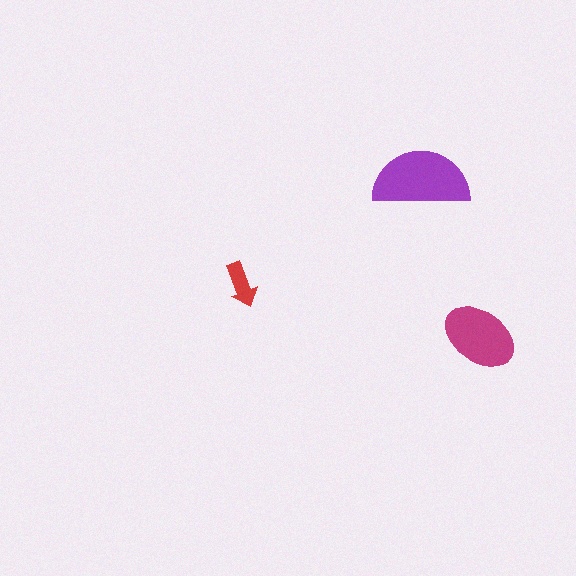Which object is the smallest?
The red arrow.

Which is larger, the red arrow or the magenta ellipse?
The magenta ellipse.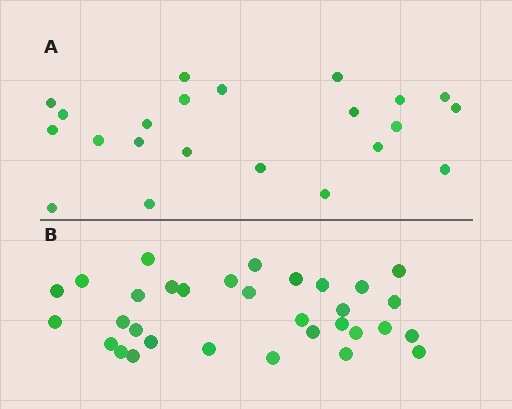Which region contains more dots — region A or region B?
Region B (the bottom region) has more dots.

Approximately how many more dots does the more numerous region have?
Region B has roughly 10 or so more dots than region A.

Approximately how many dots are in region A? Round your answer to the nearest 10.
About 20 dots. (The exact count is 22, which rounds to 20.)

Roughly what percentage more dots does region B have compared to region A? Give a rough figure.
About 45% more.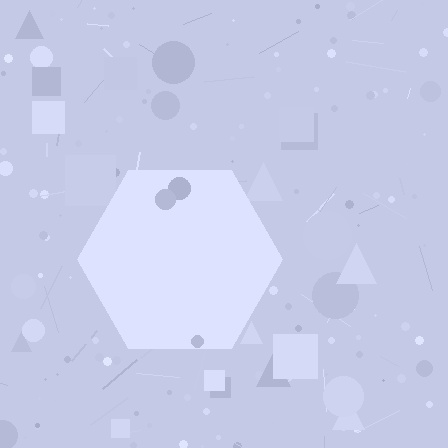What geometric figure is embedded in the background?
A hexagon is embedded in the background.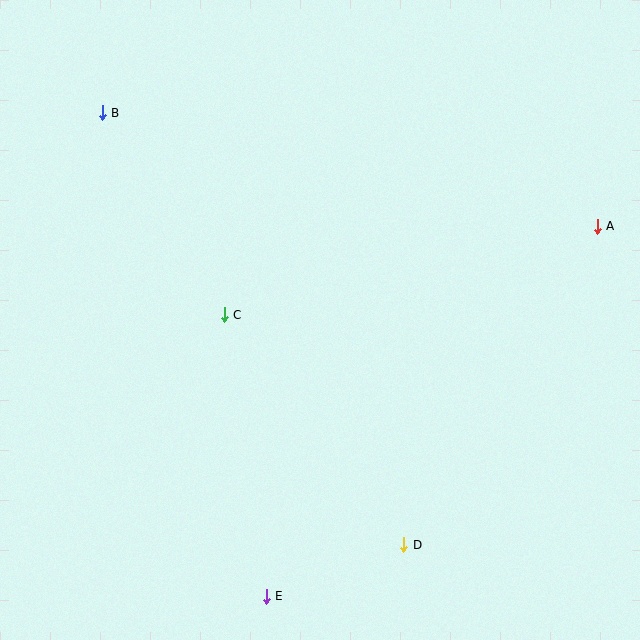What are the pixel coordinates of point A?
Point A is at (597, 226).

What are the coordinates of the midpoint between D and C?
The midpoint between D and C is at (314, 430).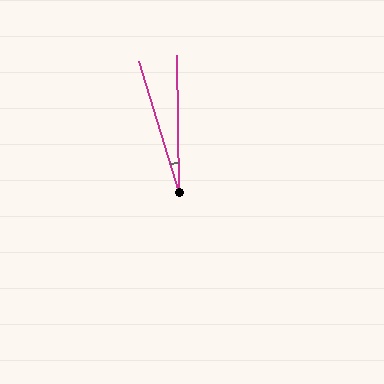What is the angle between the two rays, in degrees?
Approximately 16 degrees.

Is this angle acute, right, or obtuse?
It is acute.